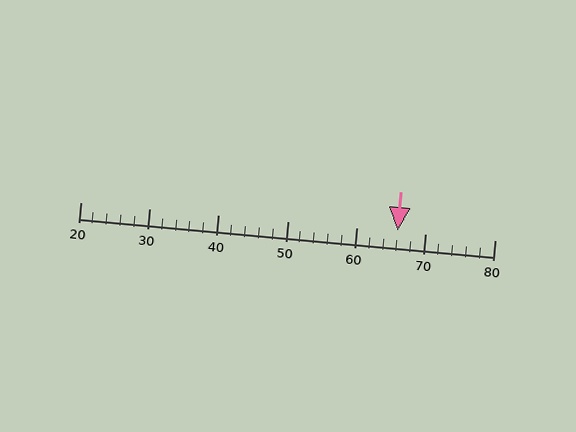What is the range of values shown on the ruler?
The ruler shows values from 20 to 80.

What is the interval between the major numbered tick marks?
The major tick marks are spaced 10 units apart.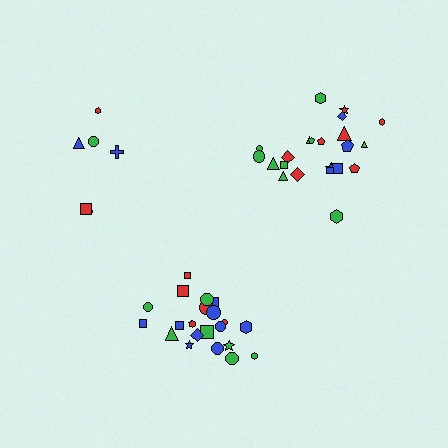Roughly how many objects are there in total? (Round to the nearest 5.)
Roughly 50 objects in total.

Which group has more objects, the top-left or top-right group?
The top-right group.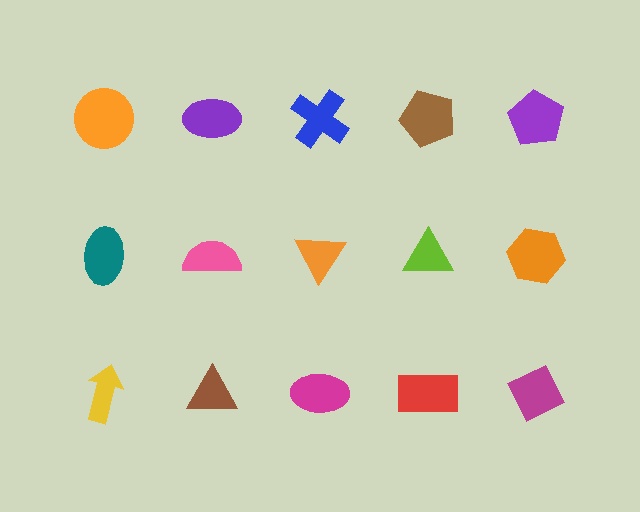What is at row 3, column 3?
A magenta ellipse.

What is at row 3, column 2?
A brown triangle.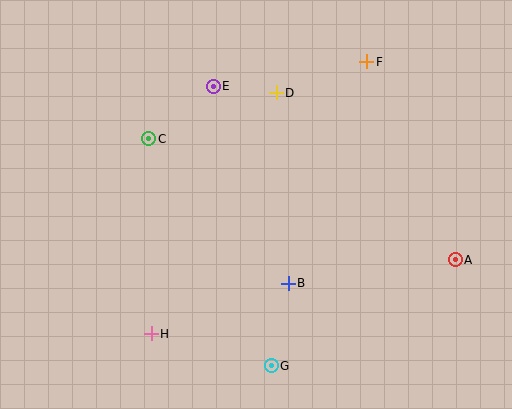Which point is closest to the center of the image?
Point B at (288, 283) is closest to the center.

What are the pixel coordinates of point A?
Point A is at (455, 260).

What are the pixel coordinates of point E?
Point E is at (213, 87).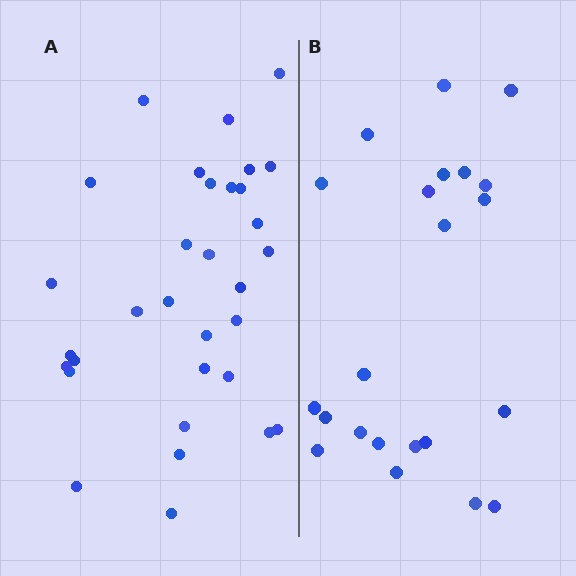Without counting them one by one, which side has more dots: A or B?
Region A (the left region) has more dots.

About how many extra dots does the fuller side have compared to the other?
Region A has roughly 10 or so more dots than region B.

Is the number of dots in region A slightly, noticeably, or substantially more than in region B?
Region A has substantially more. The ratio is roughly 1.5 to 1.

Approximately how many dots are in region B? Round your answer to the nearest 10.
About 20 dots. (The exact count is 22, which rounds to 20.)